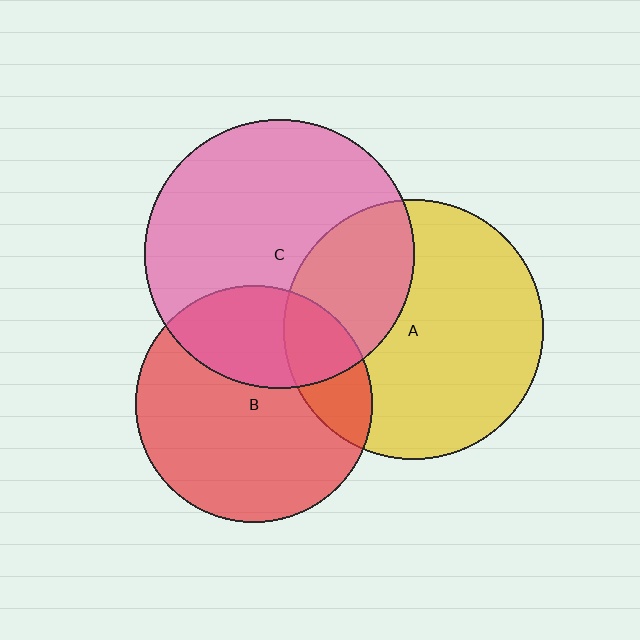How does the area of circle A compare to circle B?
Approximately 1.2 times.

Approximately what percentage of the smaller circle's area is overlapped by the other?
Approximately 30%.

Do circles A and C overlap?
Yes.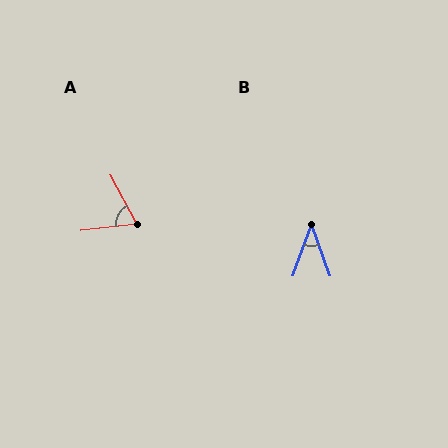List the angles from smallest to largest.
B (39°), A (68°).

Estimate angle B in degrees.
Approximately 39 degrees.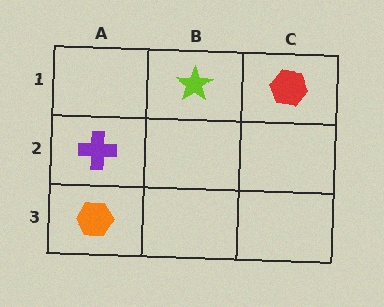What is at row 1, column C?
A red hexagon.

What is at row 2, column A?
A purple cross.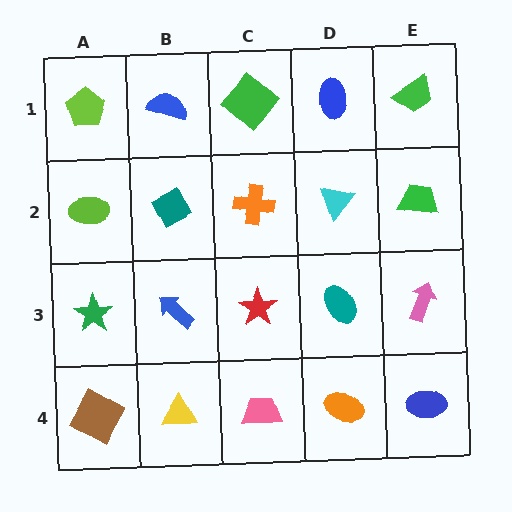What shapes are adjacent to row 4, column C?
A red star (row 3, column C), a yellow triangle (row 4, column B), an orange ellipse (row 4, column D).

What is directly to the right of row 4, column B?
A pink trapezoid.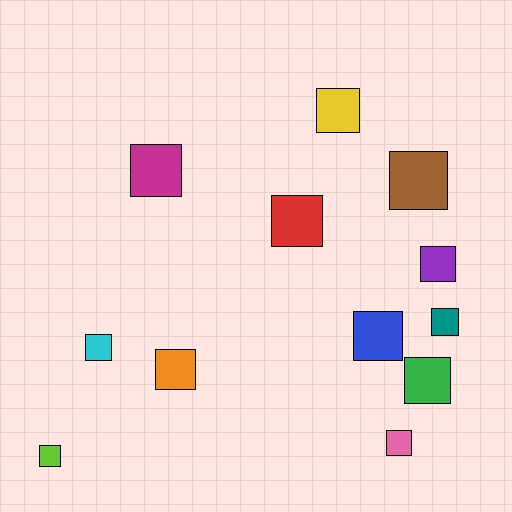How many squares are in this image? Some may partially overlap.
There are 12 squares.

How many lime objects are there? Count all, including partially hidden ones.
There is 1 lime object.